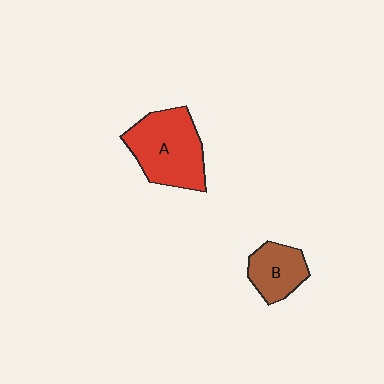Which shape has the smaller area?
Shape B (brown).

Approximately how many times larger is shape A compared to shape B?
Approximately 1.8 times.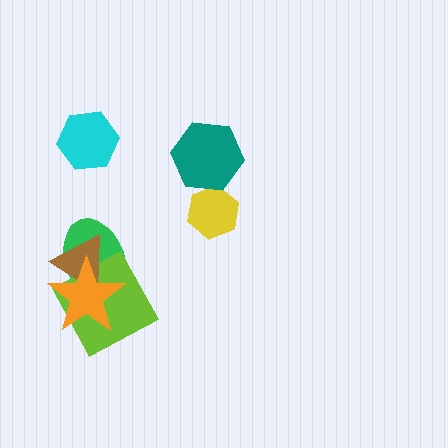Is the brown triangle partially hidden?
Yes, it is partially covered by another shape.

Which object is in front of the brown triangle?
The orange star is in front of the brown triangle.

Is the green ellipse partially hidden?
Yes, it is partially covered by another shape.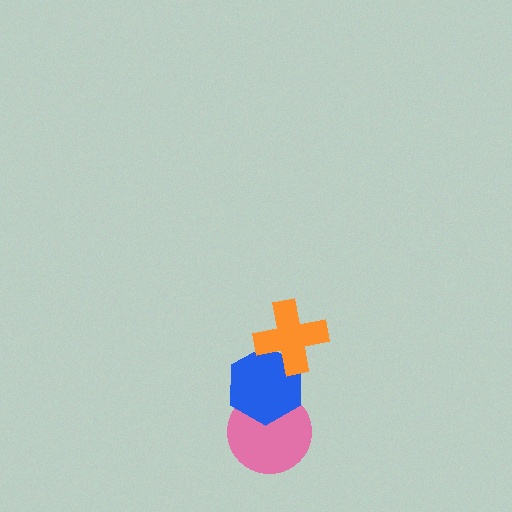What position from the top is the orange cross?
The orange cross is 1st from the top.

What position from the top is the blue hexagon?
The blue hexagon is 2nd from the top.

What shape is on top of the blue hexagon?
The orange cross is on top of the blue hexagon.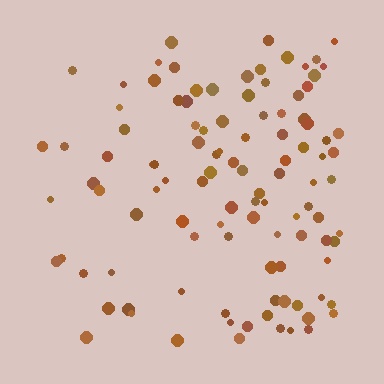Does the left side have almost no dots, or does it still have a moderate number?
Still a moderate number, just noticeably fewer than the right.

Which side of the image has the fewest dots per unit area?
The left.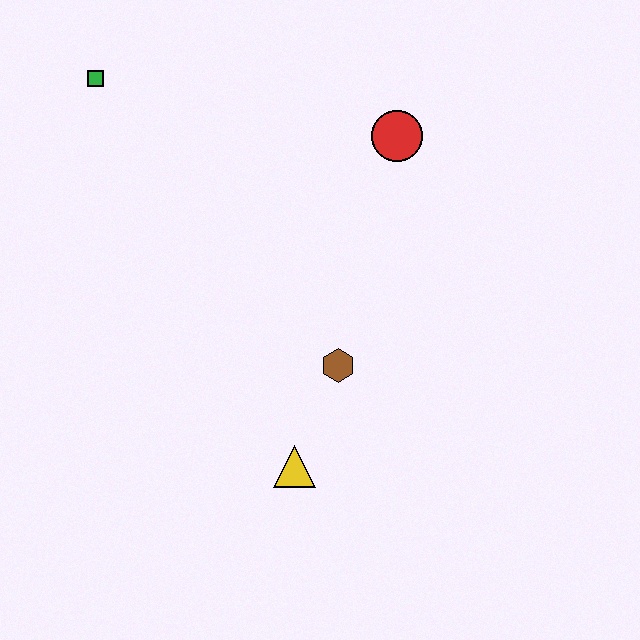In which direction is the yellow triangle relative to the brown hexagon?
The yellow triangle is below the brown hexagon.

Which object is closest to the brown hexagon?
The yellow triangle is closest to the brown hexagon.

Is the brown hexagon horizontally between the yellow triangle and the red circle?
Yes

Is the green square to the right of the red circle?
No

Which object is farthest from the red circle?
The yellow triangle is farthest from the red circle.